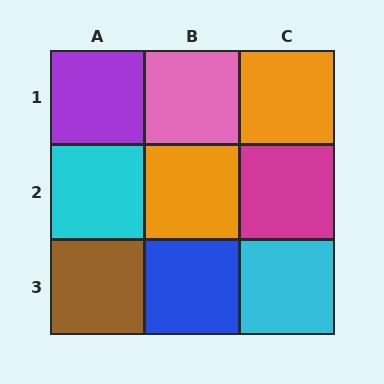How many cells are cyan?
2 cells are cyan.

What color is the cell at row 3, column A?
Brown.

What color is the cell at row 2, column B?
Orange.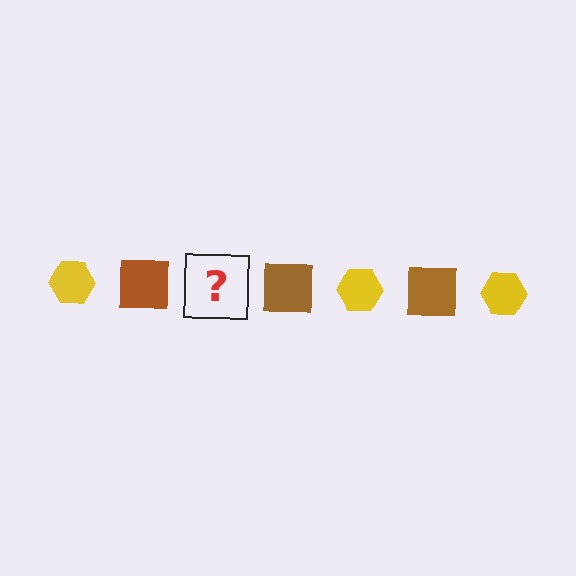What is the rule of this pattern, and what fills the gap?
The rule is that the pattern alternates between yellow hexagon and brown square. The gap should be filled with a yellow hexagon.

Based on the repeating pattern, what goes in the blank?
The blank should be a yellow hexagon.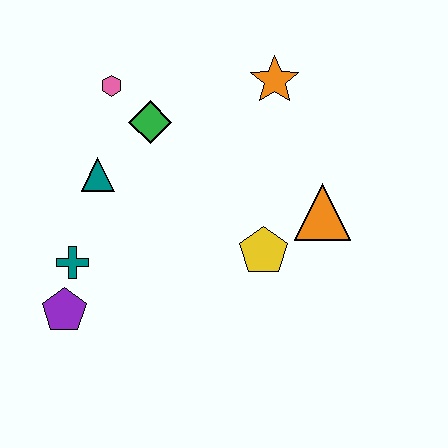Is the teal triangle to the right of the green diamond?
No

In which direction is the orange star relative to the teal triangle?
The orange star is to the right of the teal triangle.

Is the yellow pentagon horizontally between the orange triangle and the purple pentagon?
Yes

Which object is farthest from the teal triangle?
The orange triangle is farthest from the teal triangle.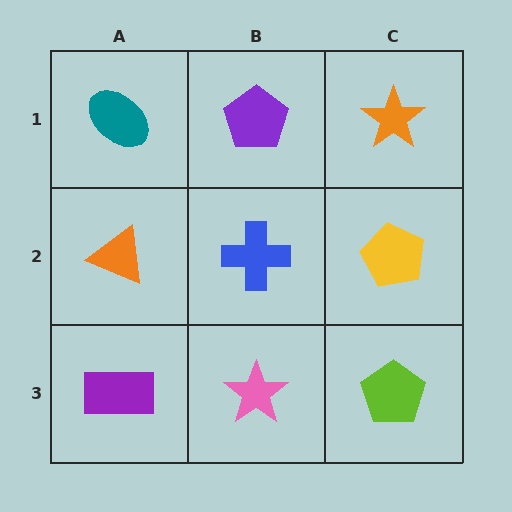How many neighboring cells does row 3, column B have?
3.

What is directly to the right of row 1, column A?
A purple pentagon.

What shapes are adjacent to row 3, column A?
An orange triangle (row 2, column A), a pink star (row 3, column B).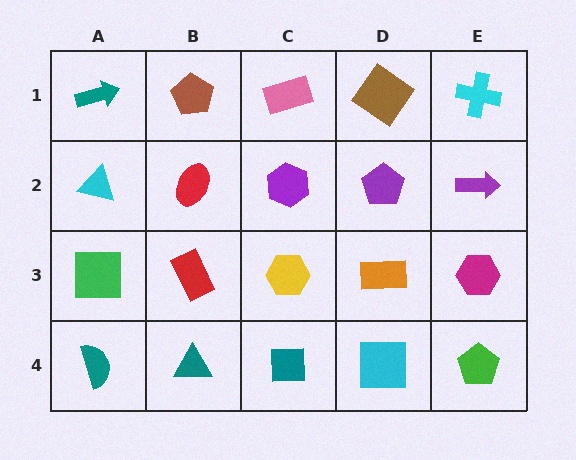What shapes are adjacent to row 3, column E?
A purple arrow (row 2, column E), a green pentagon (row 4, column E), an orange rectangle (row 3, column D).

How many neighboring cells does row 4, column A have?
2.